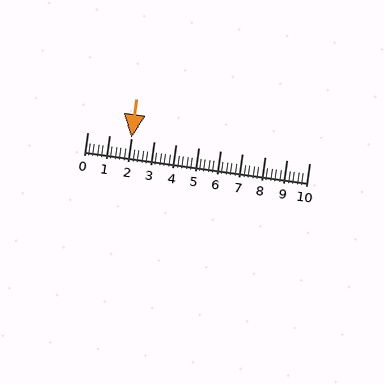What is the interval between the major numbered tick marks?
The major tick marks are spaced 1 units apart.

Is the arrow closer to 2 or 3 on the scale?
The arrow is closer to 2.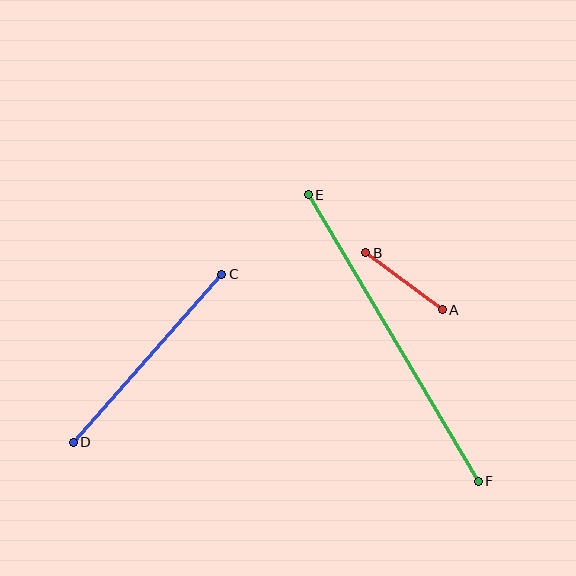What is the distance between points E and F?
The distance is approximately 333 pixels.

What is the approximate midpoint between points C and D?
The midpoint is at approximately (148, 358) pixels.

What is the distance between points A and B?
The distance is approximately 95 pixels.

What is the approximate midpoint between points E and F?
The midpoint is at approximately (393, 338) pixels.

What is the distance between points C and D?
The distance is approximately 224 pixels.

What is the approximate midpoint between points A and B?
The midpoint is at approximately (404, 281) pixels.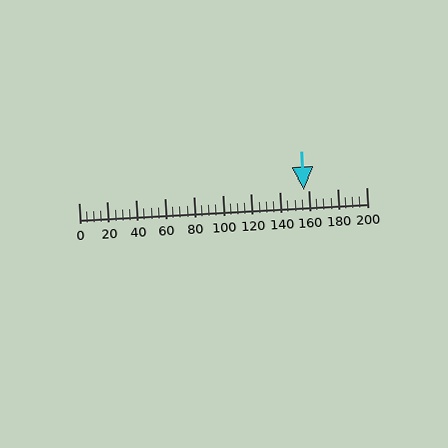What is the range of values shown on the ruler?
The ruler shows values from 0 to 200.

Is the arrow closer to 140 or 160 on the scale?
The arrow is closer to 160.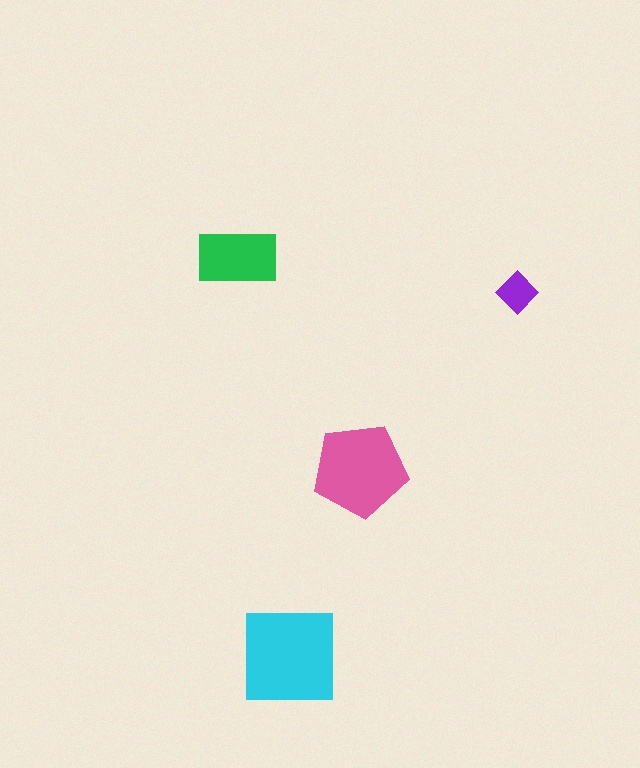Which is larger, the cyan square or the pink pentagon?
The cyan square.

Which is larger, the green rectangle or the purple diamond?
The green rectangle.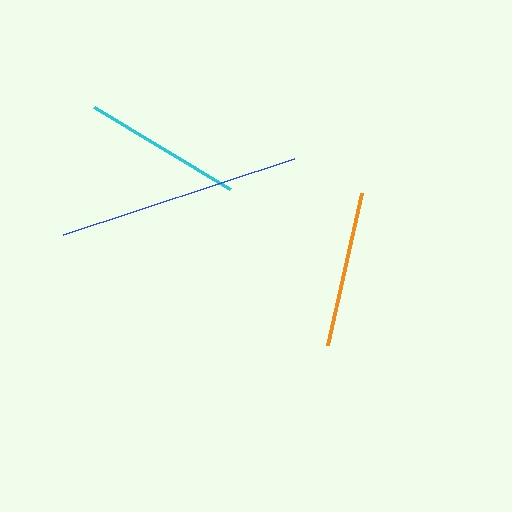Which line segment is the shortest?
The orange line is the shortest at approximately 156 pixels.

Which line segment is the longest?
The blue line is the longest at approximately 243 pixels.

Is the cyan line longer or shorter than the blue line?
The blue line is longer than the cyan line.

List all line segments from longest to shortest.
From longest to shortest: blue, cyan, orange.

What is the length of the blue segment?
The blue segment is approximately 243 pixels long.